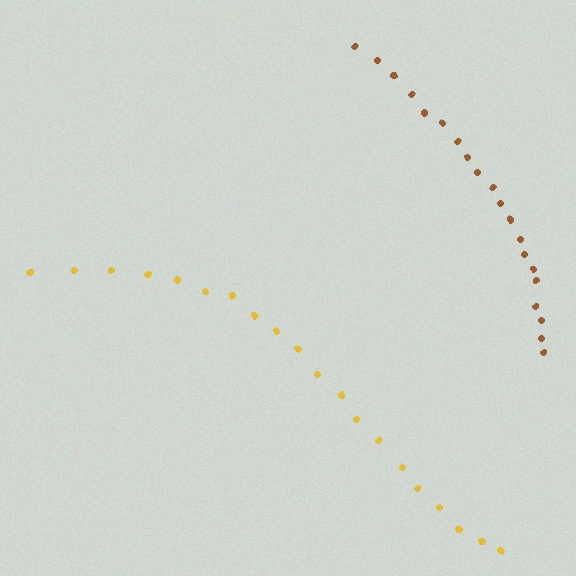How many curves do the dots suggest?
There are 2 distinct paths.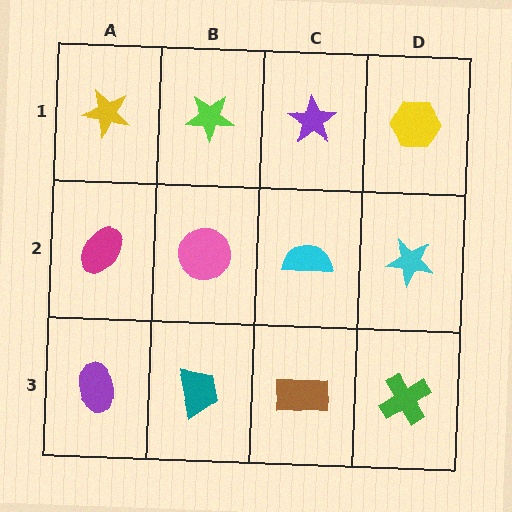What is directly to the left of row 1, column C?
A lime star.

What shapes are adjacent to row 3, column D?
A cyan star (row 2, column D), a brown rectangle (row 3, column C).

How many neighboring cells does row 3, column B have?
3.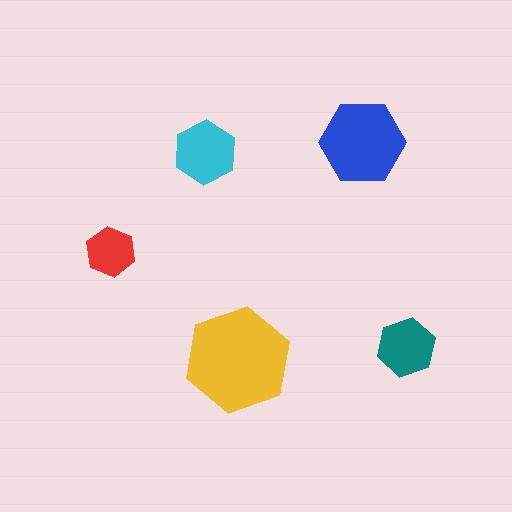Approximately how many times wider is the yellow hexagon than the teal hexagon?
About 2 times wider.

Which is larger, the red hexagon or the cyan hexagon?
The cyan one.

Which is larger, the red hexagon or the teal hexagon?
The teal one.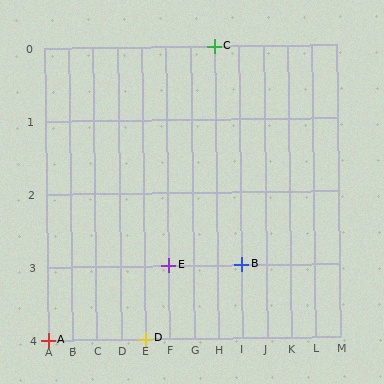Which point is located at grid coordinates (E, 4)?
Point D is at (E, 4).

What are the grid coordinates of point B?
Point B is at grid coordinates (I, 3).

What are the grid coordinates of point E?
Point E is at grid coordinates (F, 3).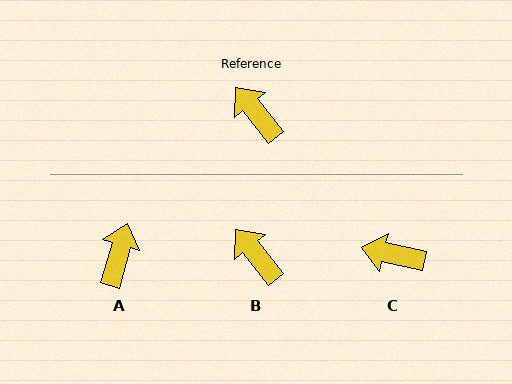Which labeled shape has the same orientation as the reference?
B.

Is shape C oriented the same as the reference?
No, it is off by about 39 degrees.